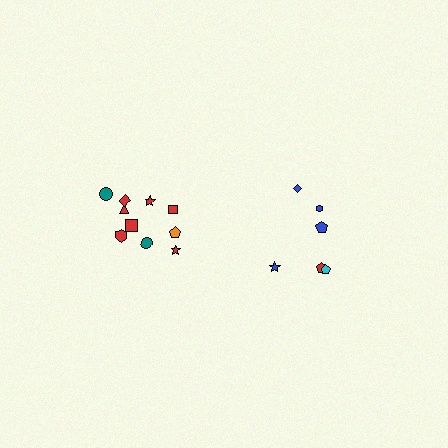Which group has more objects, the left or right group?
The left group.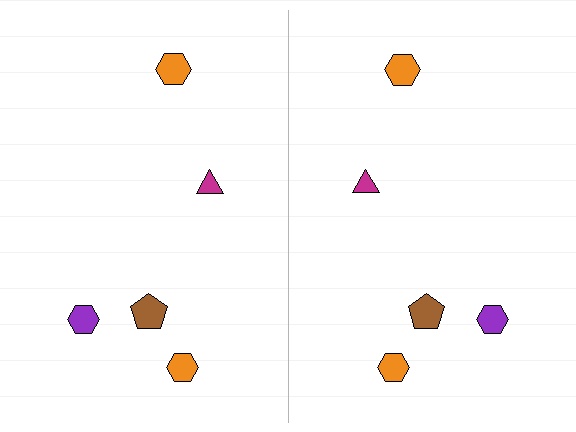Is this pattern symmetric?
Yes, this pattern has bilateral (reflection) symmetry.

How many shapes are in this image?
There are 10 shapes in this image.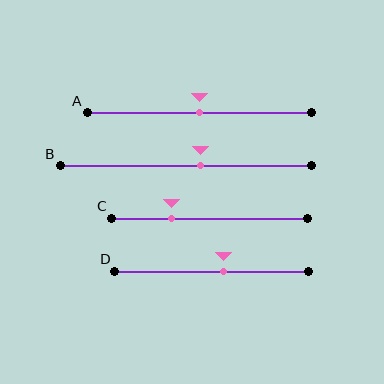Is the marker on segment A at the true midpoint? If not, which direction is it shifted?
Yes, the marker on segment A is at the true midpoint.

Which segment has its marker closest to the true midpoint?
Segment A has its marker closest to the true midpoint.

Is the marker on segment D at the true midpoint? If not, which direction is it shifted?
No, the marker on segment D is shifted to the right by about 6% of the segment length.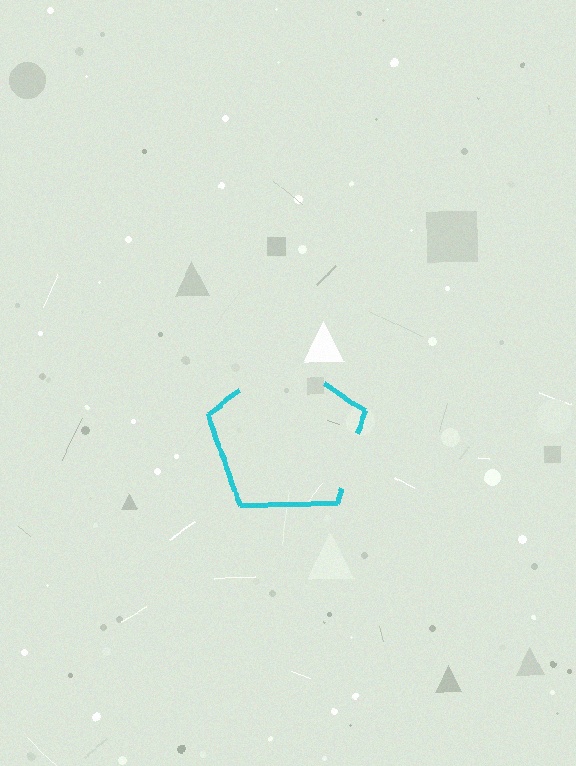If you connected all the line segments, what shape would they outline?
They would outline a pentagon.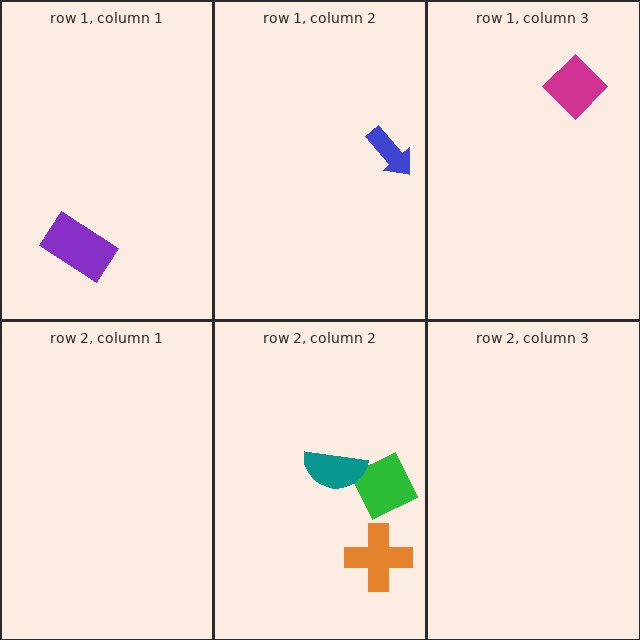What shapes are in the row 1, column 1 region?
The purple rectangle.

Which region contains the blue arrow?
The row 1, column 2 region.